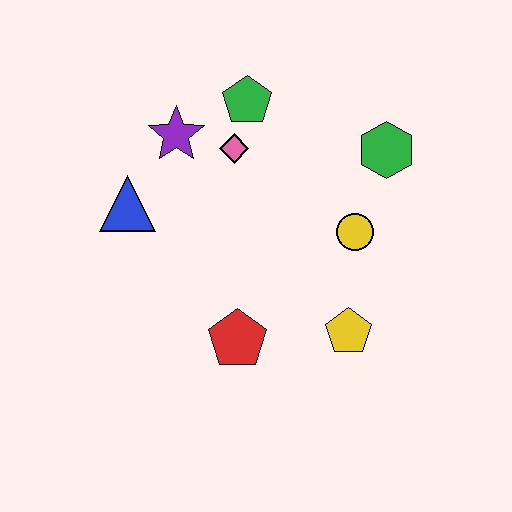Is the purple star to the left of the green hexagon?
Yes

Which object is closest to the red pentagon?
The yellow pentagon is closest to the red pentagon.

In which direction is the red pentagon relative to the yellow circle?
The red pentagon is to the left of the yellow circle.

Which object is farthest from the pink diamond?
The yellow pentagon is farthest from the pink diamond.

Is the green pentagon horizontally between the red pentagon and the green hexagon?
Yes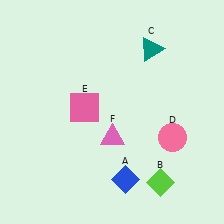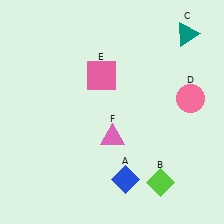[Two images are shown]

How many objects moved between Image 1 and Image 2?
3 objects moved between the two images.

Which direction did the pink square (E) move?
The pink square (E) moved up.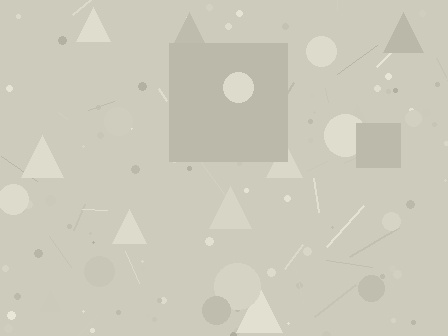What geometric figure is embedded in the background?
A square is embedded in the background.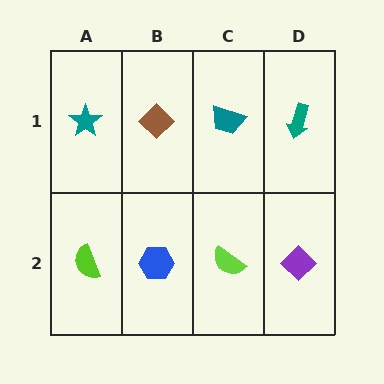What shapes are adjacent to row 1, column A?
A lime semicircle (row 2, column A), a brown diamond (row 1, column B).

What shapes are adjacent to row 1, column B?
A blue hexagon (row 2, column B), a teal star (row 1, column A), a teal trapezoid (row 1, column C).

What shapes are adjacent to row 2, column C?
A teal trapezoid (row 1, column C), a blue hexagon (row 2, column B), a purple diamond (row 2, column D).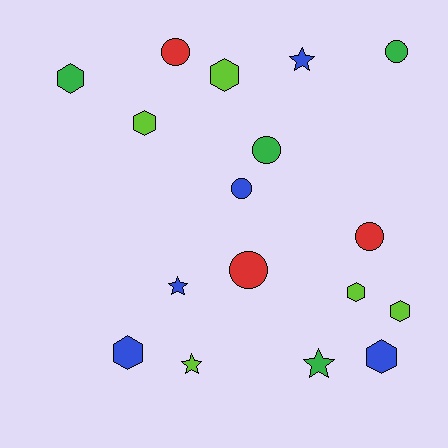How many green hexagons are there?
There is 1 green hexagon.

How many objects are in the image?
There are 17 objects.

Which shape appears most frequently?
Hexagon, with 7 objects.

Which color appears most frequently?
Blue, with 5 objects.